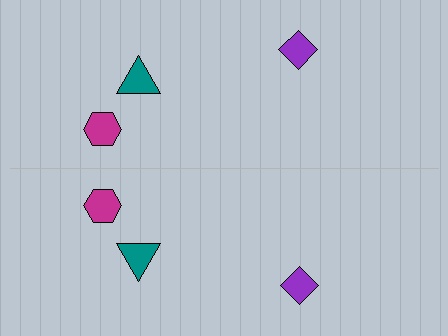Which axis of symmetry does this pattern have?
The pattern has a horizontal axis of symmetry running through the center of the image.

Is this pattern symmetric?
Yes, this pattern has bilateral (reflection) symmetry.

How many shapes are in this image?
There are 6 shapes in this image.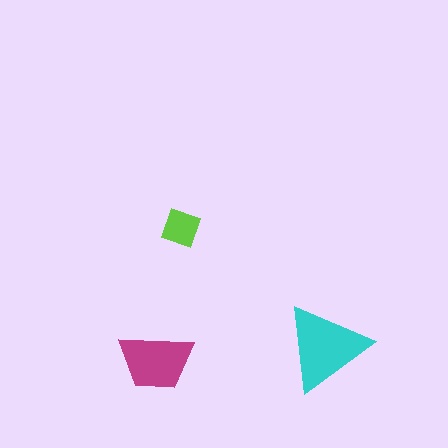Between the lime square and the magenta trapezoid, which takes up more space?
The magenta trapezoid.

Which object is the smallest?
The lime square.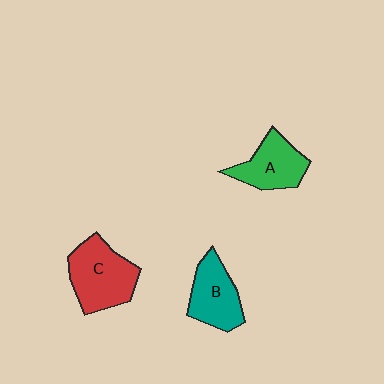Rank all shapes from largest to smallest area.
From largest to smallest: C (red), A (green), B (teal).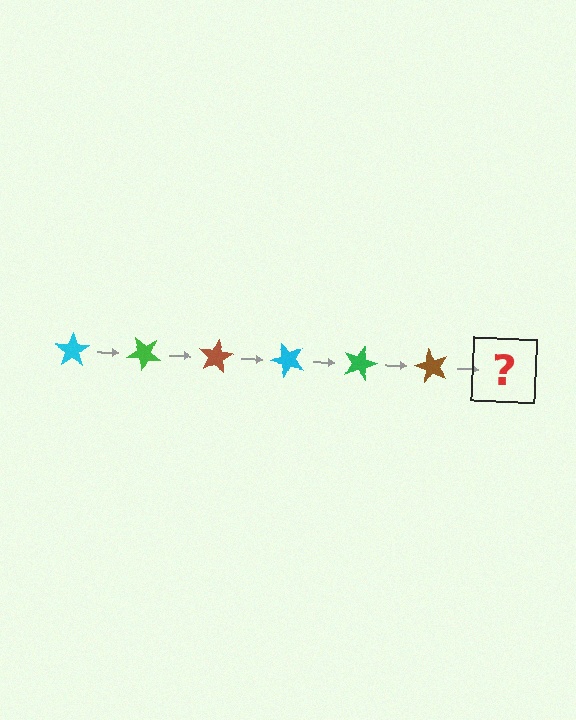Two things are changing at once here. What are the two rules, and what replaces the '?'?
The two rules are that it rotates 40 degrees each step and the color cycles through cyan, green, and brown. The '?' should be a cyan star, rotated 240 degrees from the start.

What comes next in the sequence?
The next element should be a cyan star, rotated 240 degrees from the start.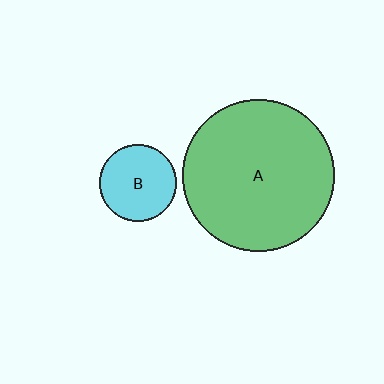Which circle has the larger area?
Circle A (green).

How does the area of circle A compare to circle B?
Approximately 3.9 times.